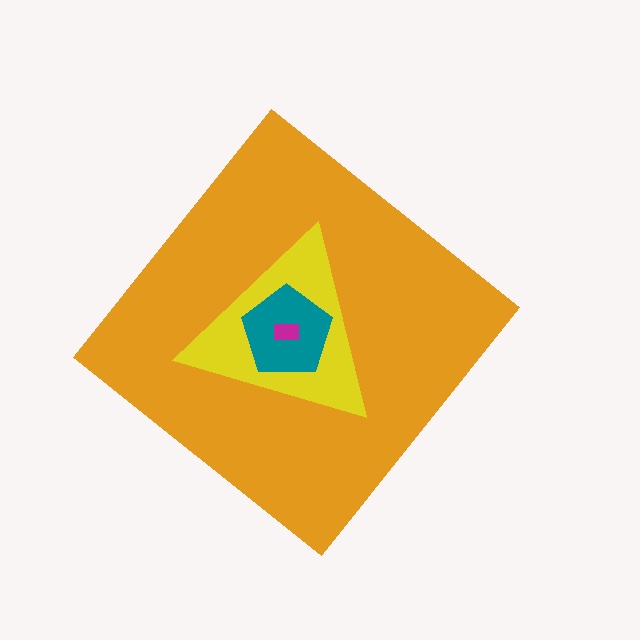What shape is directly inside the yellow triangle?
The teal pentagon.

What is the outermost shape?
The orange diamond.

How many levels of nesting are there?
4.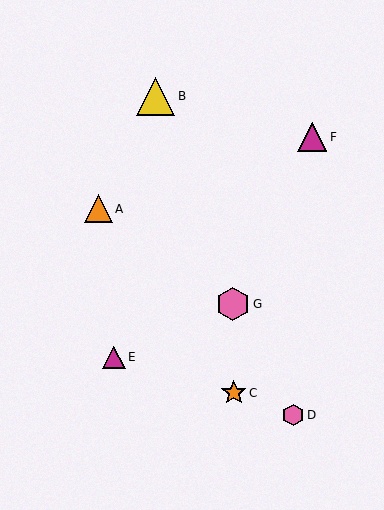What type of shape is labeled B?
Shape B is a yellow triangle.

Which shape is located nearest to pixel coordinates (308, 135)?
The magenta triangle (labeled F) at (312, 137) is nearest to that location.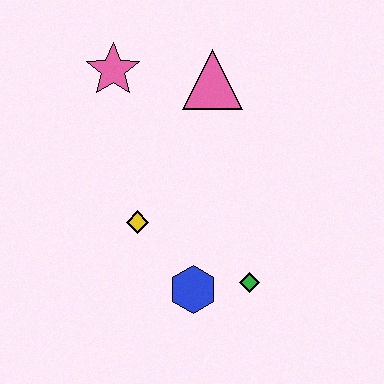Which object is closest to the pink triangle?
The pink star is closest to the pink triangle.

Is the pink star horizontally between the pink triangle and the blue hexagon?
No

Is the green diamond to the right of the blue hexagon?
Yes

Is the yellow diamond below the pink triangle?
Yes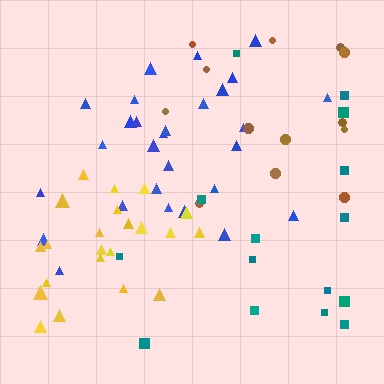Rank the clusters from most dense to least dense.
yellow, blue, brown, teal.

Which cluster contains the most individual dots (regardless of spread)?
Blue (28).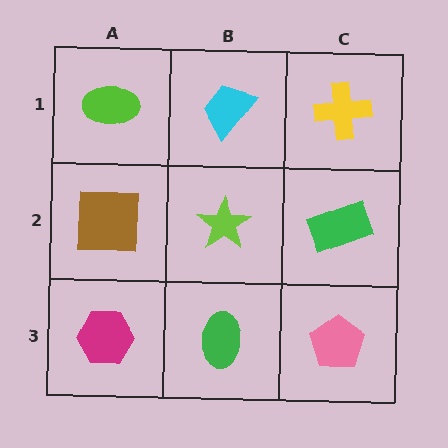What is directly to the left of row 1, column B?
A lime ellipse.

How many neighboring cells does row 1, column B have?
3.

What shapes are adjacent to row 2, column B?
A cyan trapezoid (row 1, column B), a green ellipse (row 3, column B), a brown square (row 2, column A), a green rectangle (row 2, column C).